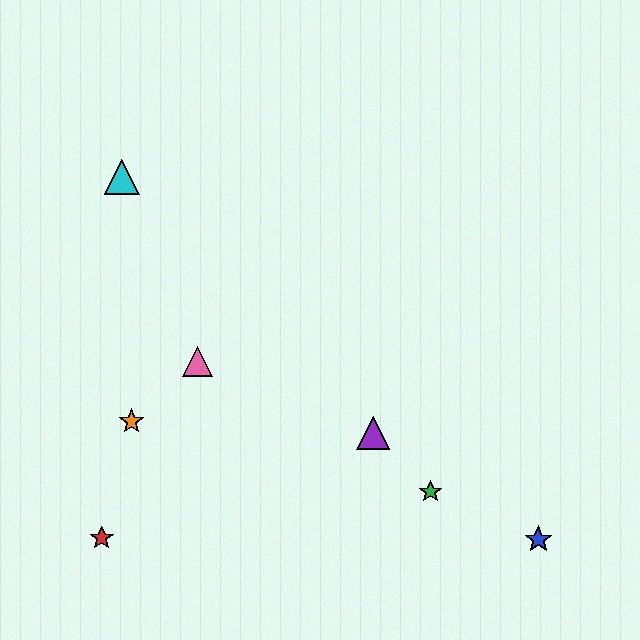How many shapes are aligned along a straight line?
4 shapes (the green star, the yellow triangle, the purple triangle, the cyan triangle) are aligned along a straight line.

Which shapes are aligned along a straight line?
The green star, the yellow triangle, the purple triangle, the cyan triangle are aligned along a straight line.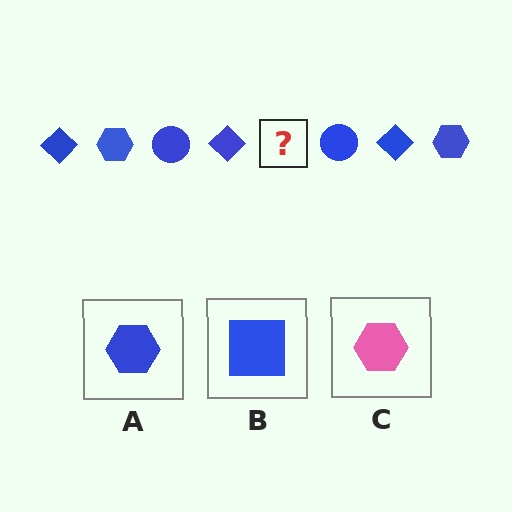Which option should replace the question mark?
Option A.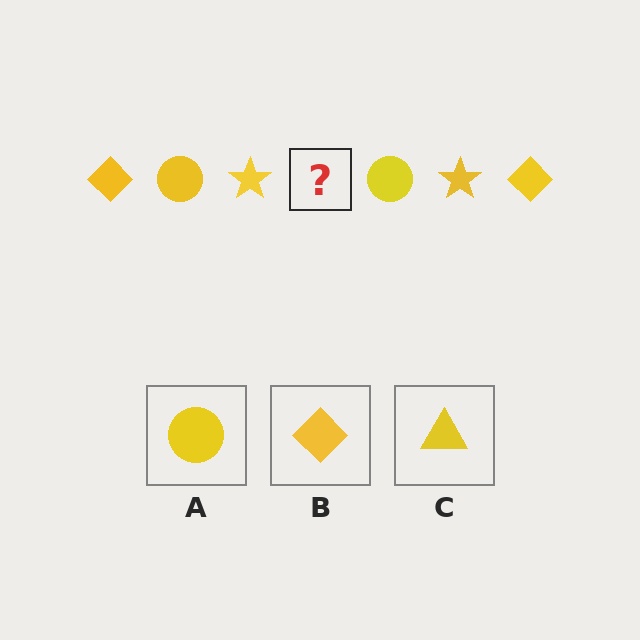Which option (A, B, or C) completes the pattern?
B.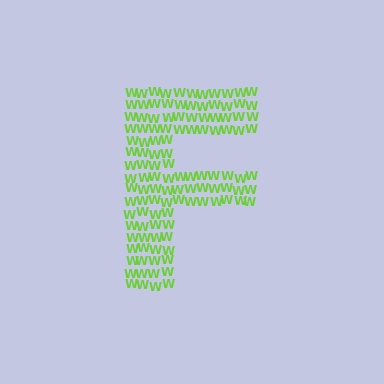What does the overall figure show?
The overall figure shows the letter F.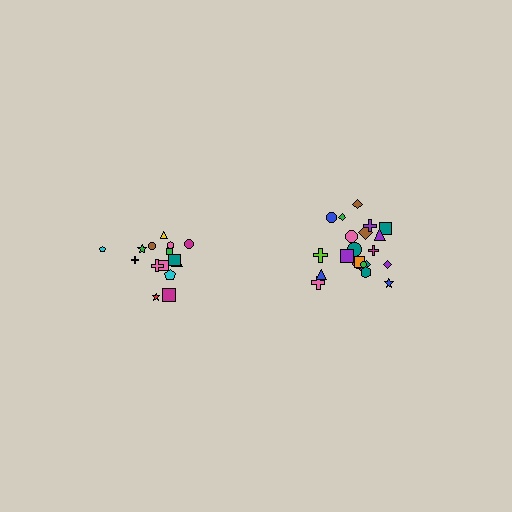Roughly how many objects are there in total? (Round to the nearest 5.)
Roughly 35 objects in total.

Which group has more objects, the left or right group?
The right group.